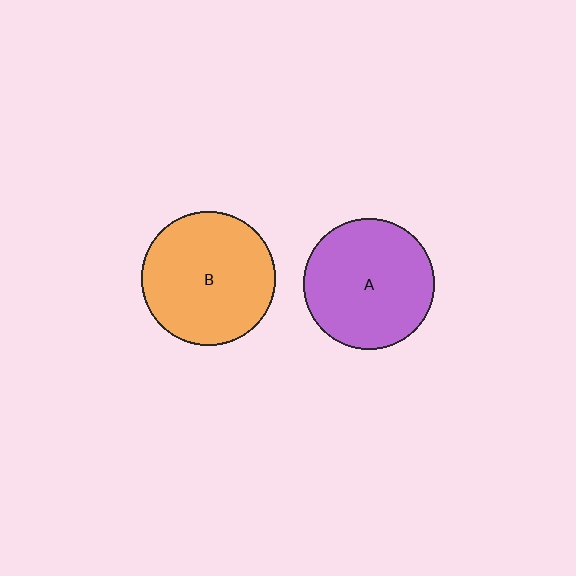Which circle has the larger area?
Circle B (orange).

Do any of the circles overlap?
No, none of the circles overlap.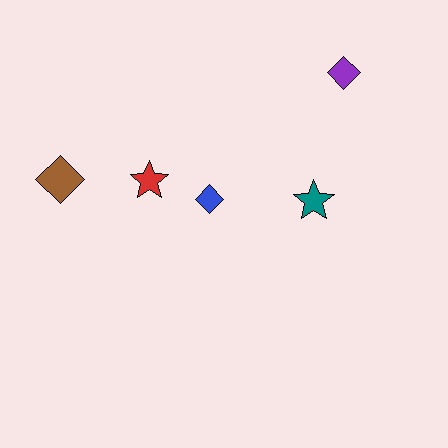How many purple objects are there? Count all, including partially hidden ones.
There is 1 purple object.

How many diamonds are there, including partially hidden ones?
There are 3 diamonds.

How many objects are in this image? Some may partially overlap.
There are 5 objects.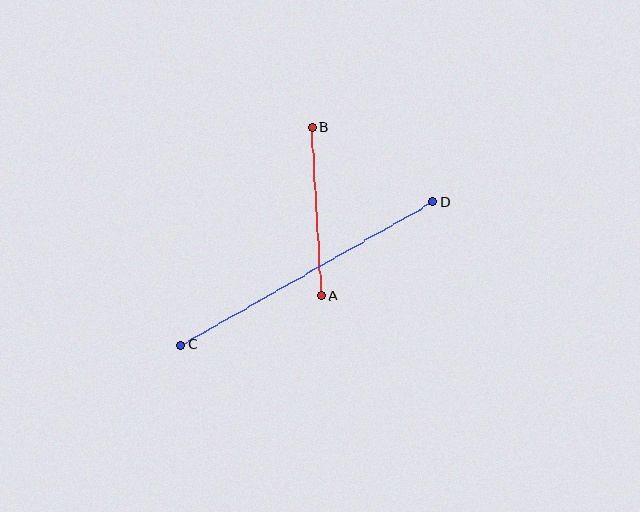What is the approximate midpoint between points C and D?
The midpoint is at approximately (307, 274) pixels.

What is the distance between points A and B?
The distance is approximately 169 pixels.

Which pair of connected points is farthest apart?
Points C and D are farthest apart.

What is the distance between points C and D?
The distance is approximately 290 pixels.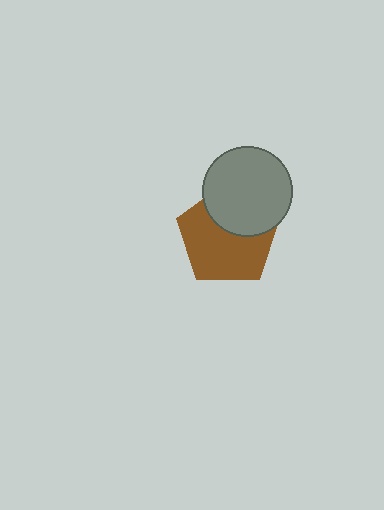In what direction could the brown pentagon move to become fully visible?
The brown pentagon could move down. That would shift it out from behind the gray circle entirely.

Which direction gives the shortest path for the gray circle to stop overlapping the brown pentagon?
Moving up gives the shortest separation.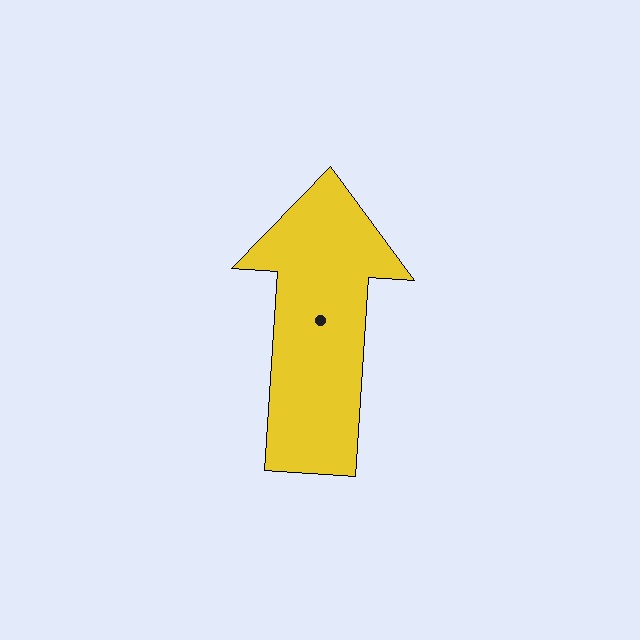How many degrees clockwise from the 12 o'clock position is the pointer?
Approximately 4 degrees.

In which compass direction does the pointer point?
North.